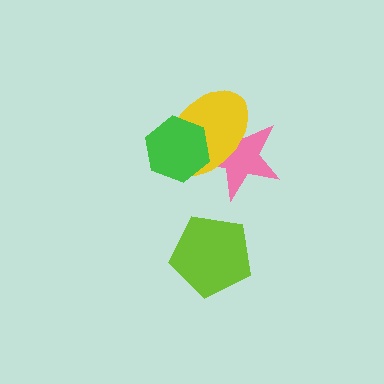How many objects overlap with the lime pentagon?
0 objects overlap with the lime pentagon.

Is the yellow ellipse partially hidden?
Yes, it is partially covered by another shape.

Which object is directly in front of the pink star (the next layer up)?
The yellow ellipse is directly in front of the pink star.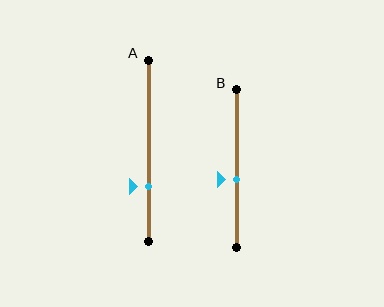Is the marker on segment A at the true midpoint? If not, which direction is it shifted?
No, the marker on segment A is shifted downward by about 20% of the segment length.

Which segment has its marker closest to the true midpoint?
Segment B has its marker closest to the true midpoint.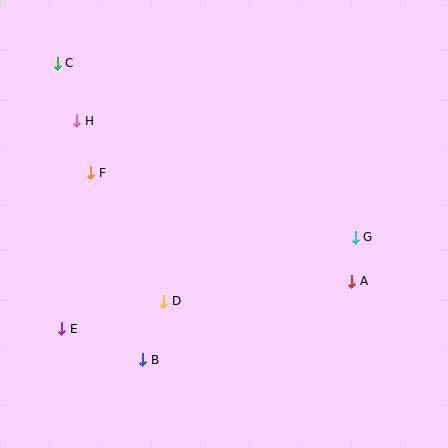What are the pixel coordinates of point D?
Point D is at (164, 301).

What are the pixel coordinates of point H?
Point H is at (77, 121).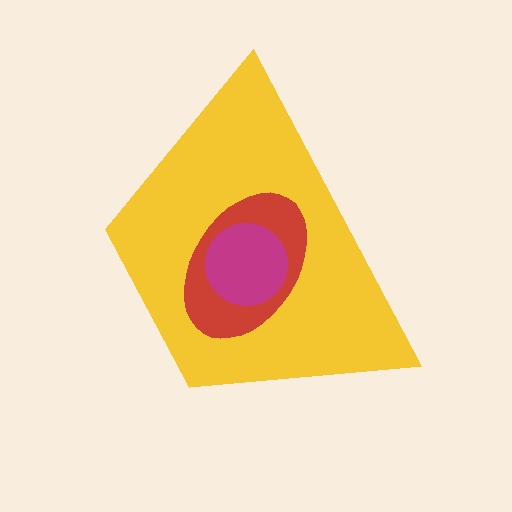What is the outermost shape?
The yellow trapezoid.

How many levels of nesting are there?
3.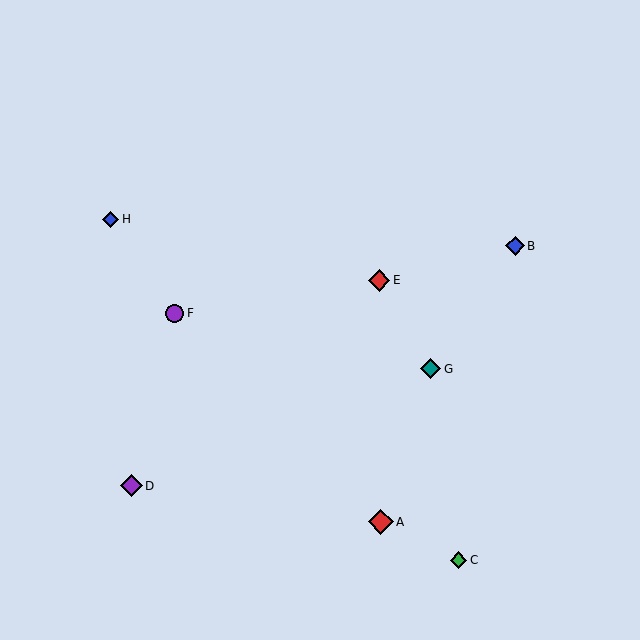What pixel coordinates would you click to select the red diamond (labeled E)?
Click at (379, 280) to select the red diamond E.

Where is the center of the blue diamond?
The center of the blue diamond is at (515, 246).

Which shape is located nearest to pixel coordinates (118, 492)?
The purple diamond (labeled D) at (131, 486) is nearest to that location.